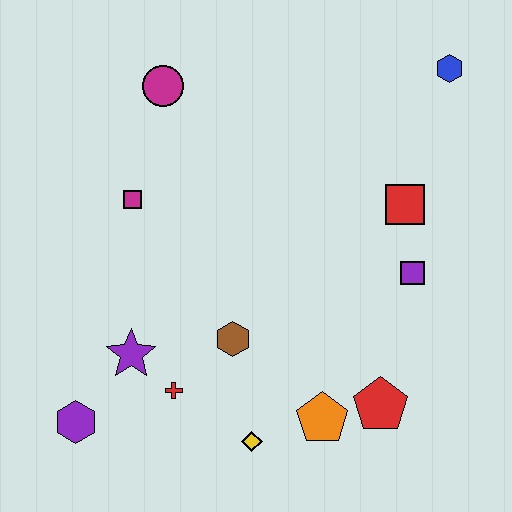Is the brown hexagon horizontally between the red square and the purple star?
Yes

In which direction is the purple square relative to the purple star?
The purple square is to the right of the purple star.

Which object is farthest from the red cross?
The blue hexagon is farthest from the red cross.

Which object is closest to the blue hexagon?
The red square is closest to the blue hexagon.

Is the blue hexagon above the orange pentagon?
Yes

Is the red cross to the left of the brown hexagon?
Yes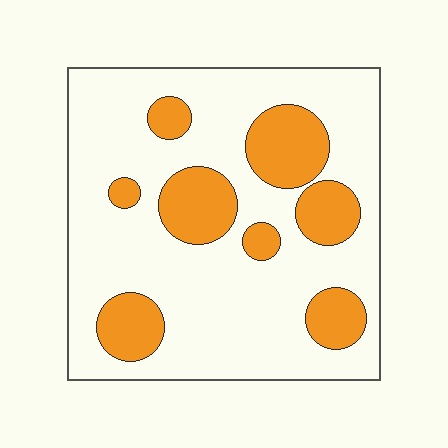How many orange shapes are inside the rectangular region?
8.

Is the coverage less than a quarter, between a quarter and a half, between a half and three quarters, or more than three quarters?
Less than a quarter.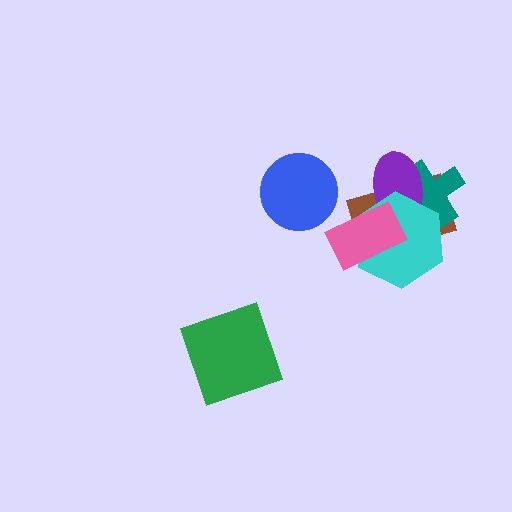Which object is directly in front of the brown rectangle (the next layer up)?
The teal cross is directly in front of the brown rectangle.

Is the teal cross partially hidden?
Yes, it is partially covered by another shape.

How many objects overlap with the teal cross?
3 objects overlap with the teal cross.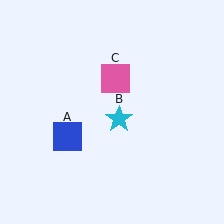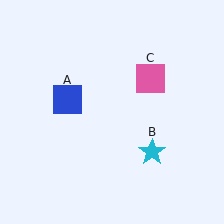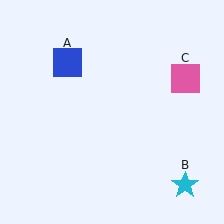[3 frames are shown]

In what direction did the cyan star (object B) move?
The cyan star (object B) moved down and to the right.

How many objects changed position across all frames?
3 objects changed position: blue square (object A), cyan star (object B), pink square (object C).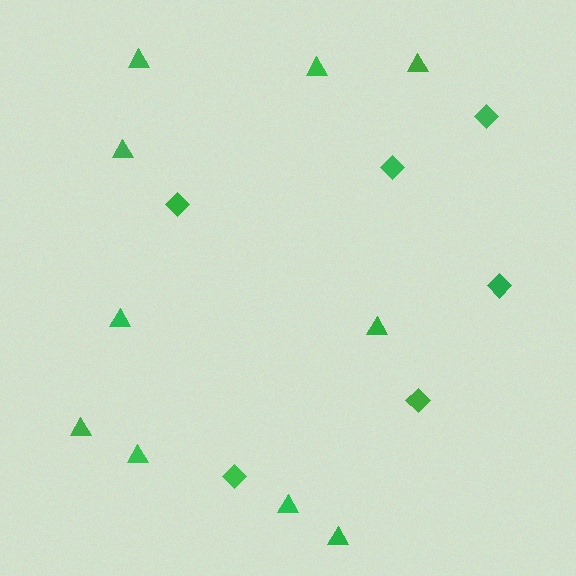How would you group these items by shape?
There are 2 groups: one group of diamonds (6) and one group of triangles (10).